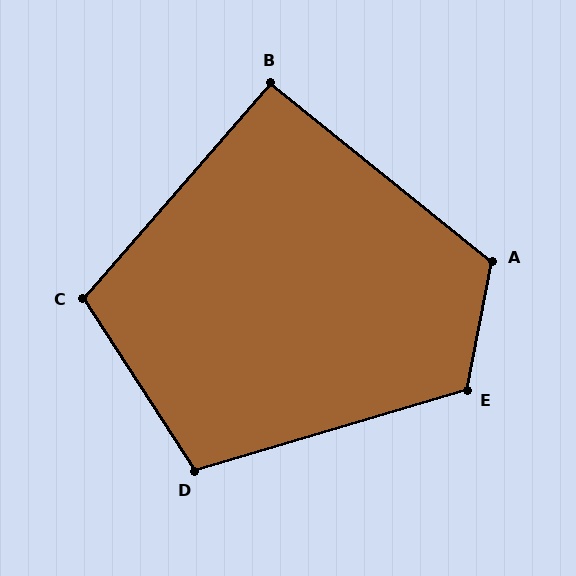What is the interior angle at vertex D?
Approximately 106 degrees (obtuse).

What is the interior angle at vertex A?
Approximately 118 degrees (obtuse).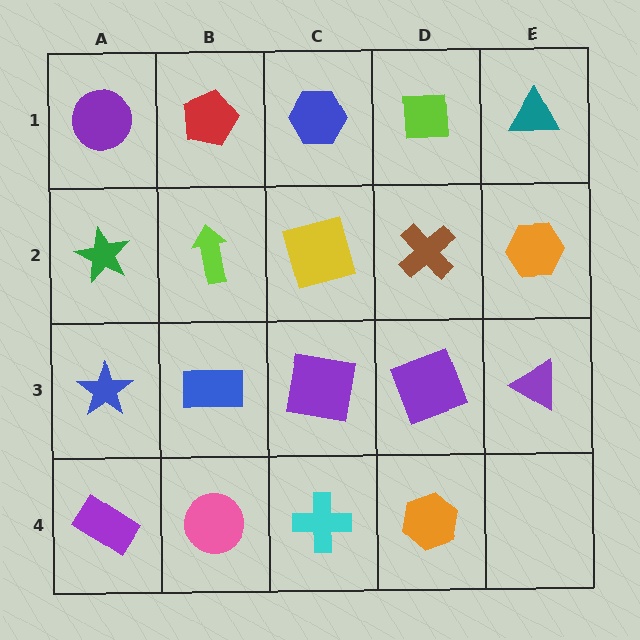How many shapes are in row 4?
4 shapes.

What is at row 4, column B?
A pink circle.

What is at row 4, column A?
A purple rectangle.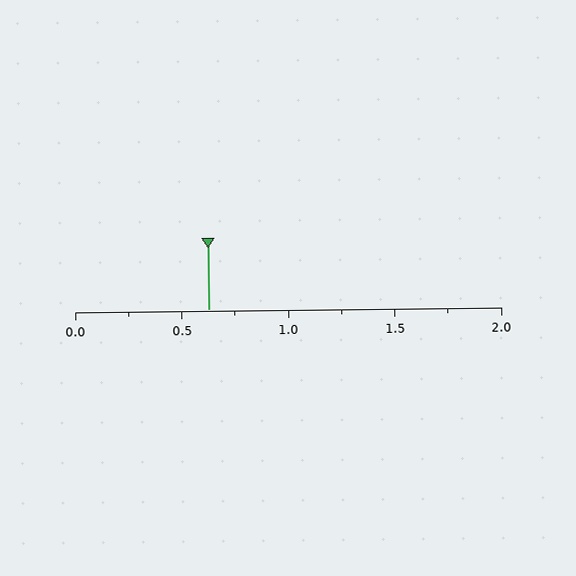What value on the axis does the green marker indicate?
The marker indicates approximately 0.62.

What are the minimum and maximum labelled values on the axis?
The axis runs from 0.0 to 2.0.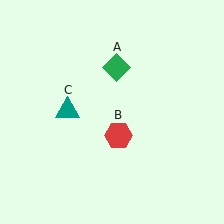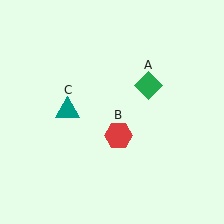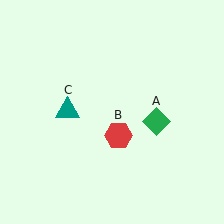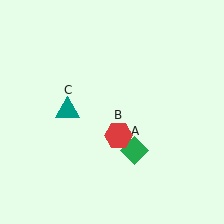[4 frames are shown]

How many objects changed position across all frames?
1 object changed position: green diamond (object A).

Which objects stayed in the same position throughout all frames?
Red hexagon (object B) and teal triangle (object C) remained stationary.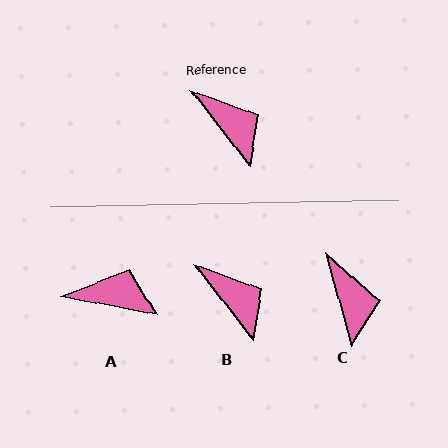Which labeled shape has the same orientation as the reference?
B.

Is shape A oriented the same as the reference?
No, it is off by about 42 degrees.